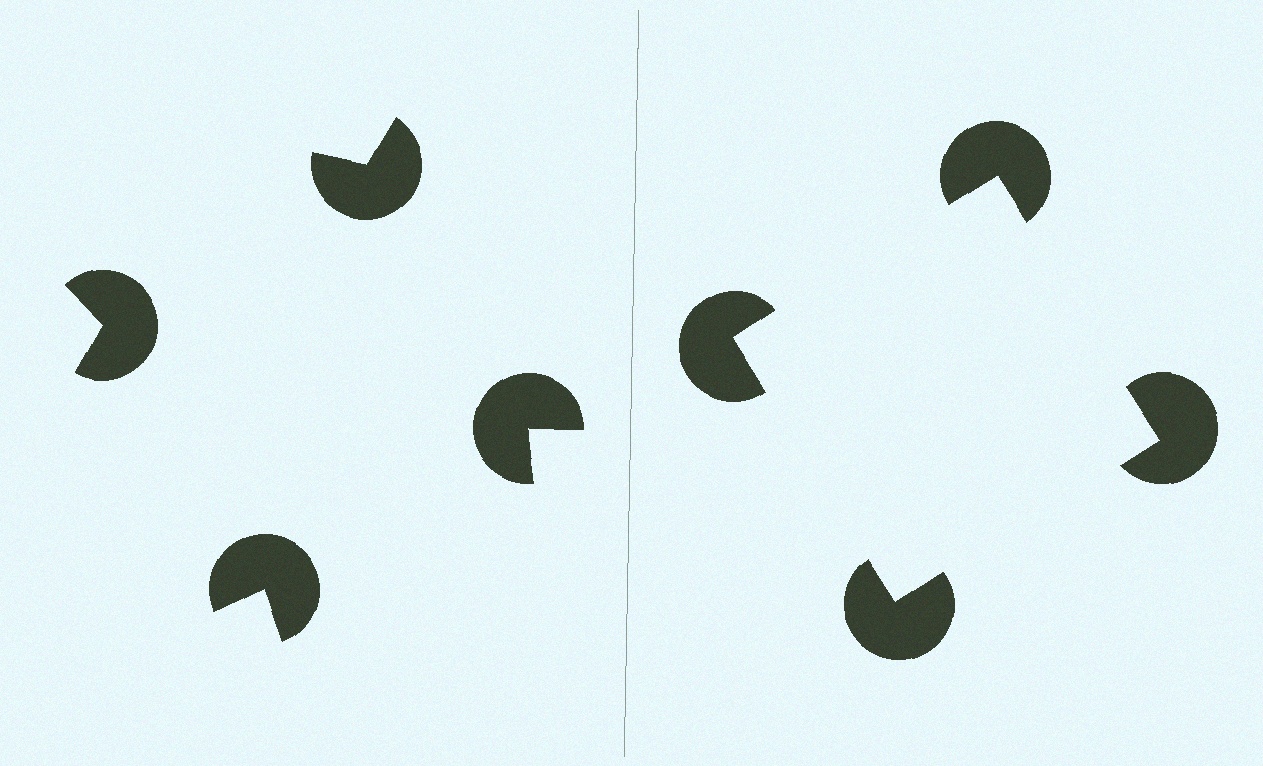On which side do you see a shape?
An illusory square appears on the right side. On the left side the wedge cuts are rotated, so no coherent shape forms.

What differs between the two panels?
The pac-man discs are positioned identically on both sides; only the wedge orientations differ. On the right they align to a square; on the left they are misaligned.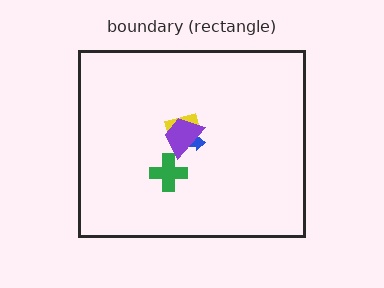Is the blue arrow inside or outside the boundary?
Inside.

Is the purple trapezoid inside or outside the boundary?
Inside.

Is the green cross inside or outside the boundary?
Inside.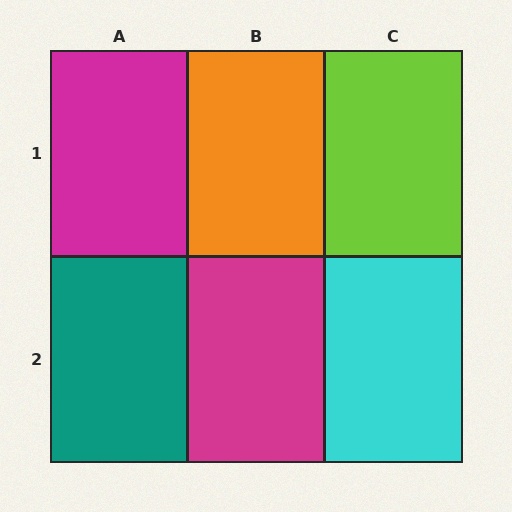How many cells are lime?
1 cell is lime.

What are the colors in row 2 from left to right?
Teal, magenta, cyan.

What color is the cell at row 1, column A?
Magenta.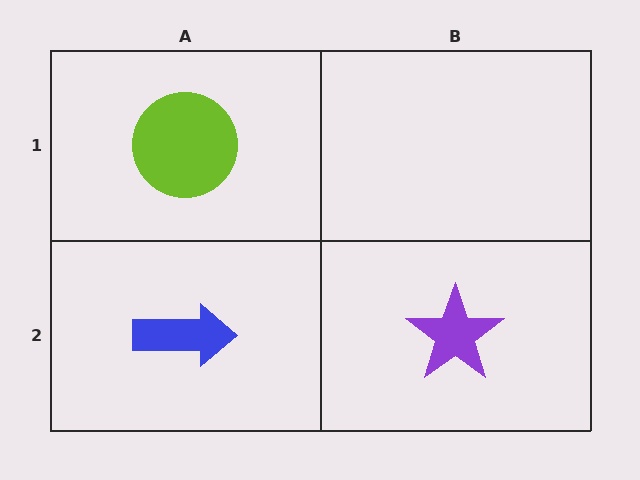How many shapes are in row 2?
2 shapes.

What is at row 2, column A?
A blue arrow.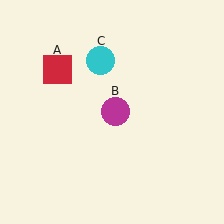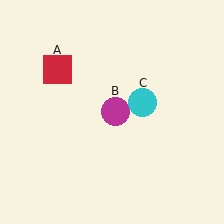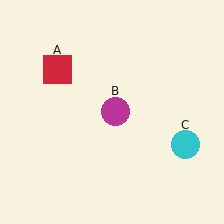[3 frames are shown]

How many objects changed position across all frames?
1 object changed position: cyan circle (object C).